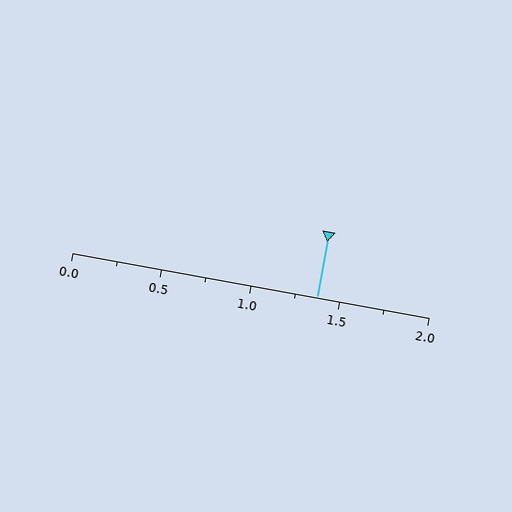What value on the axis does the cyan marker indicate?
The marker indicates approximately 1.38.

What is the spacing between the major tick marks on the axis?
The major ticks are spaced 0.5 apart.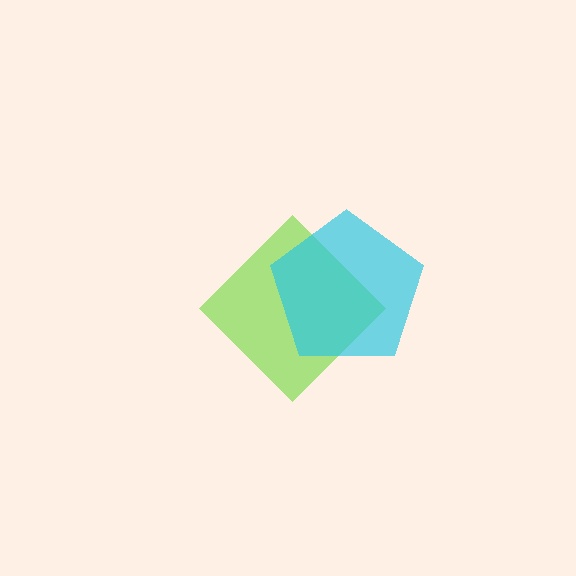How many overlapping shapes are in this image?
There are 2 overlapping shapes in the image.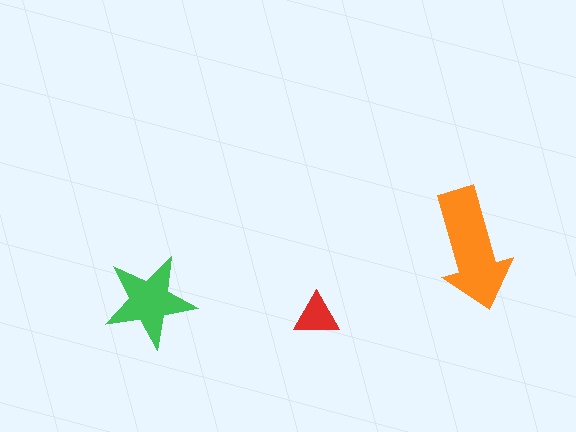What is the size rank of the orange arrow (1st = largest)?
1st.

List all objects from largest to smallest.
The orange arrow, the green star, the red triangle.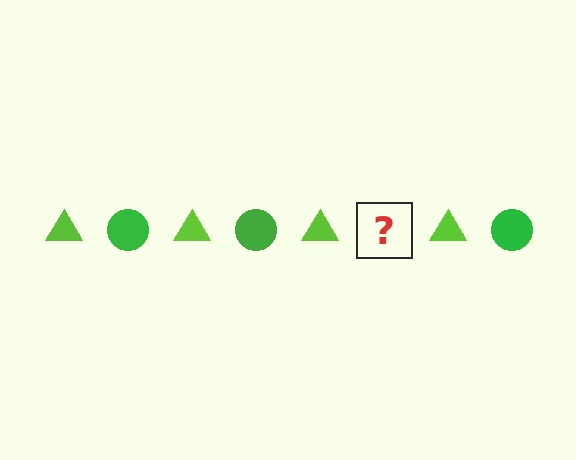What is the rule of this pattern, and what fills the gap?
The rule is that the pattern alternates between lime triangle and green circle. The gap should be filled with a green circle.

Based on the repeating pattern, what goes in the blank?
The blank should be a green circle.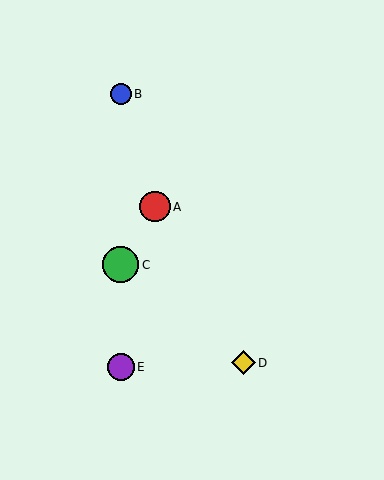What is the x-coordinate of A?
Object A is at x≈155.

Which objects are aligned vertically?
Objects B, C, E are aligned vertically.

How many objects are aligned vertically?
3 objects (B, C, E) are aligned vertically.